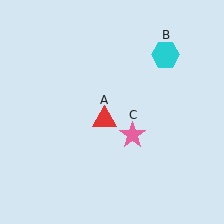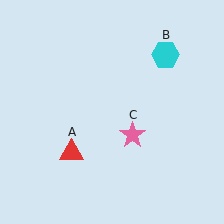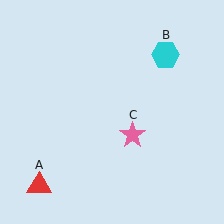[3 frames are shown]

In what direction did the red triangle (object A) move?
The red triangle (object A) moved down and to the left.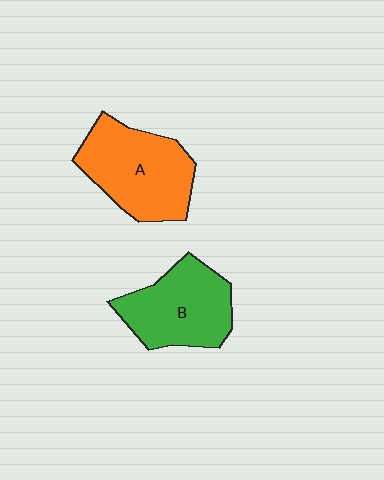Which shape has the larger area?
Shape A (orange).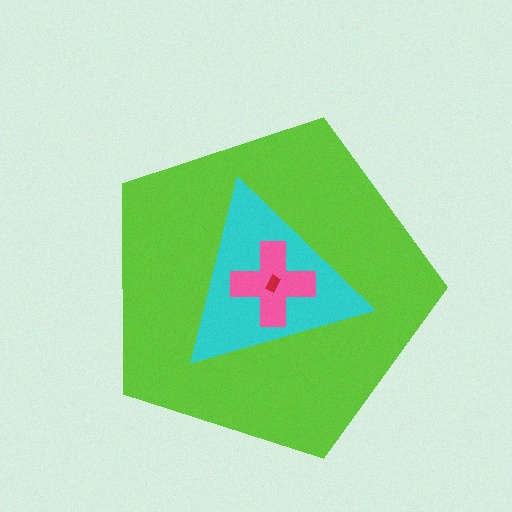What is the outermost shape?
The lime pentagon.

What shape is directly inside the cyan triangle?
The pink cross.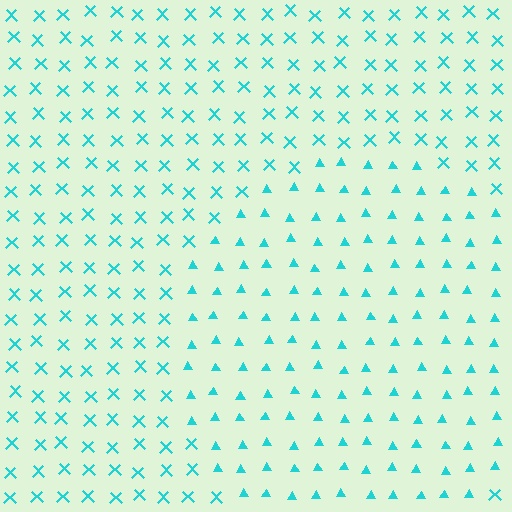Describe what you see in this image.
The image is filled with small cyan elements arranged in a uniform grid. A circle-shaped region contains triangles, while the surrounding area contains X marks. The boundary is defined purely by the change in element shape.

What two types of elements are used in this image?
The image uses triangles inside the circle region and X marks outside it.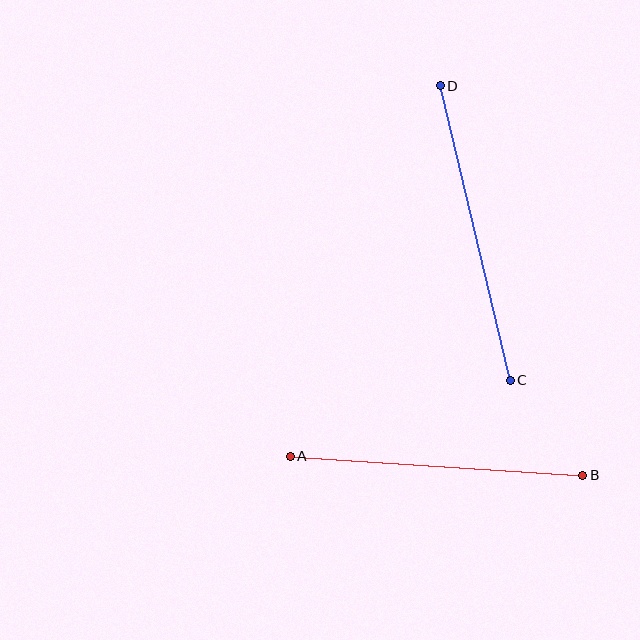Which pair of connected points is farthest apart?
Points C and D are farthest apart.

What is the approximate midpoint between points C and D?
The midpoint is at approximately (475, 233) pixels.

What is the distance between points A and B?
The distance is approximately 293 pixels.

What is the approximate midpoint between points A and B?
The midpoint is at approximately (437, 466) pixels.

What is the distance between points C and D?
The distance is approximately 302 pixels.